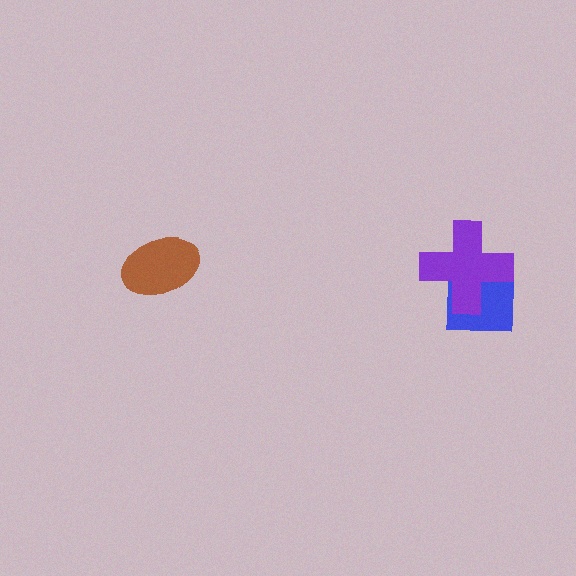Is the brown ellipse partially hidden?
No, no other shape covers it.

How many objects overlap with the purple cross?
1 object overlaps with the purple cross.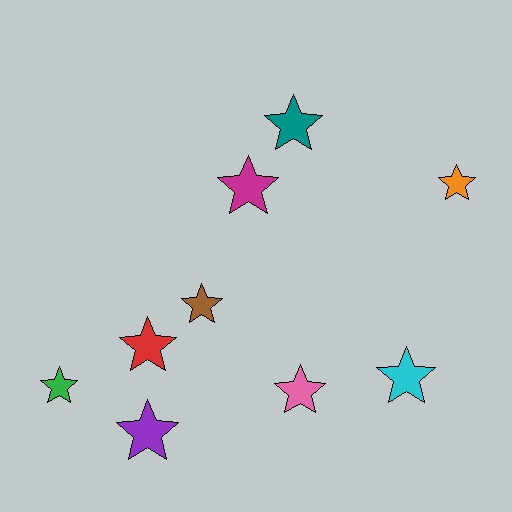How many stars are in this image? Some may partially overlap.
There are 9 stars.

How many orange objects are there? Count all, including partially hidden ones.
There is 1 orange object.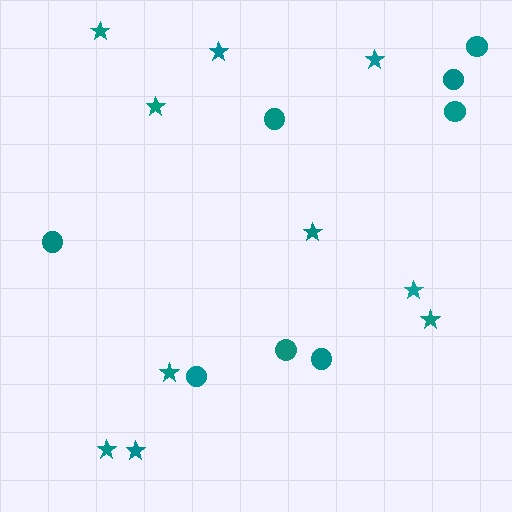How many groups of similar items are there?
There are 2 groups: one group of circles (8) and one group of stars (10).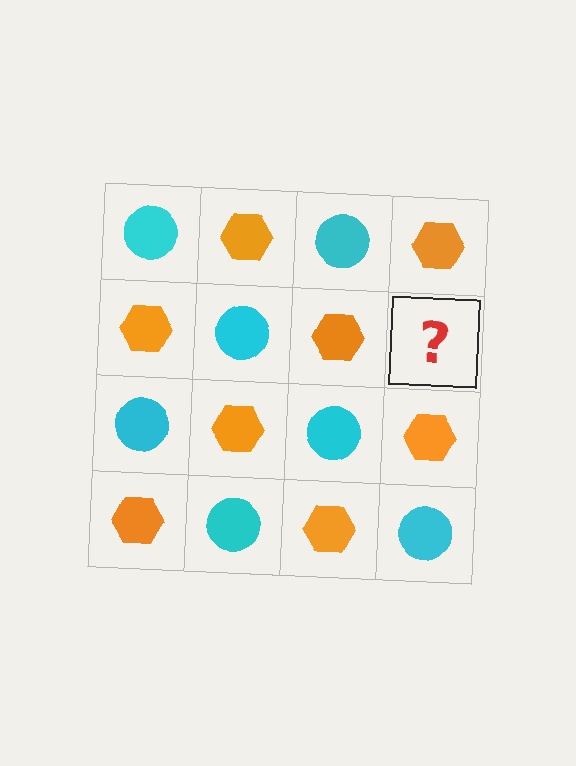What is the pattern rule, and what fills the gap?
The rule is that it alternates cyan circle and orange hexagon in a checkerboard pattern. The gap should be filled with a cyan circle.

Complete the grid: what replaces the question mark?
The question mark should be replaced with a cyan circle.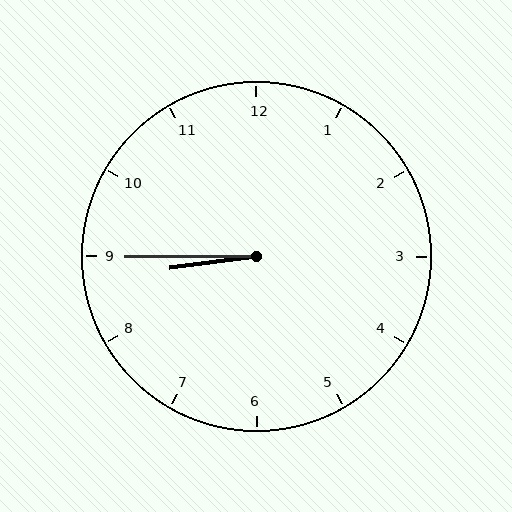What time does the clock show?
8:45.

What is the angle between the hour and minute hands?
Approximately 8 degrees.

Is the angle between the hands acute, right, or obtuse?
It is acute.